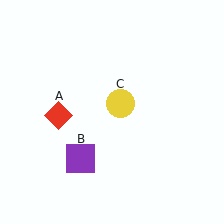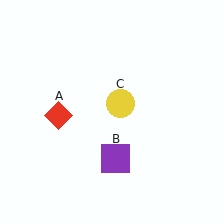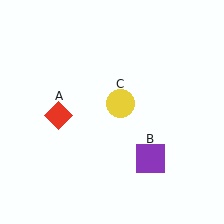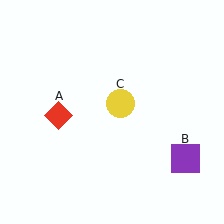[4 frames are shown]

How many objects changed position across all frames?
1 object changed position: purple square (object B).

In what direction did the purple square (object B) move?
The purple square (object B) moved right.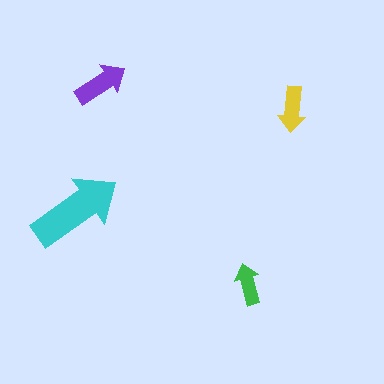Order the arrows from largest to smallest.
the cyan one, the purple one, the yellow one, the green one.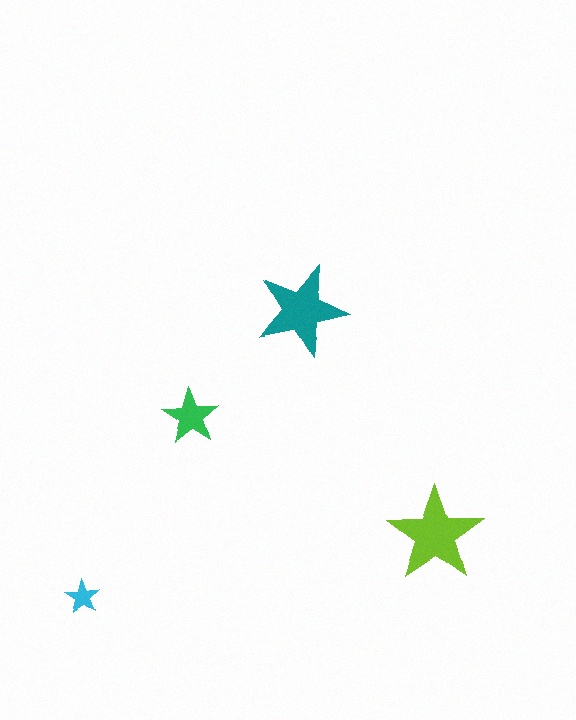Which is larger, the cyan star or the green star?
The green one.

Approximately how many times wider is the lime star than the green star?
About 1.5 times wider.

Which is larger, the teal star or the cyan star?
The teal one.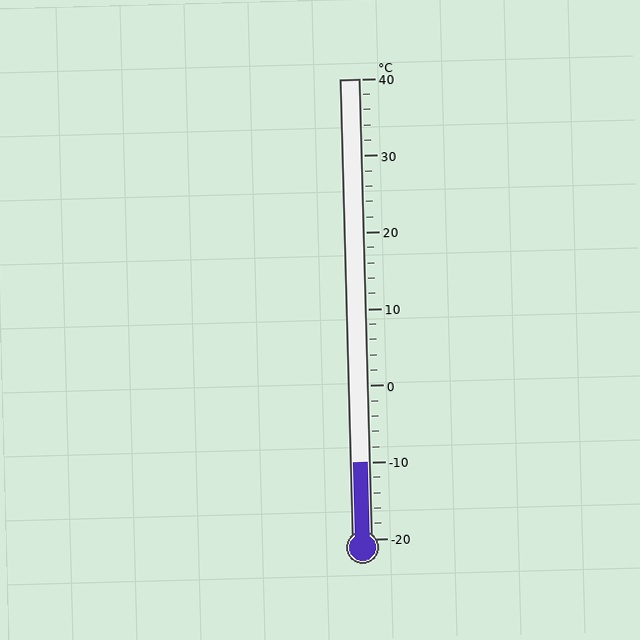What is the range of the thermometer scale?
The thermometer scale ranges from -20°C to 40°C.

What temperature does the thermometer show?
The thermometer shows approximately -10°C.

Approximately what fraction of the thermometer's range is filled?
The thermometer is filled to approximately 15% of its range.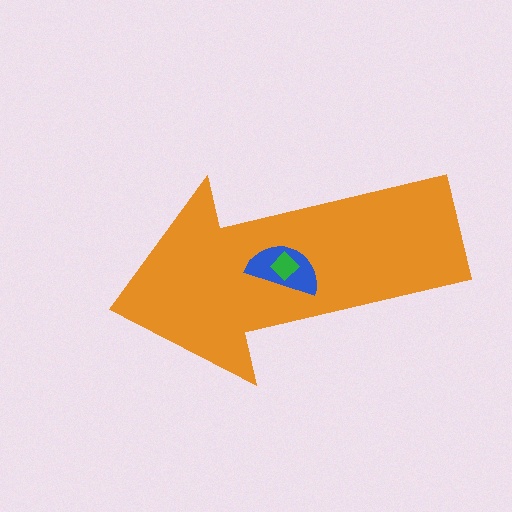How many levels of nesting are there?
3.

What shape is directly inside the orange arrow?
The blue semicircle.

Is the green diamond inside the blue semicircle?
Yes.